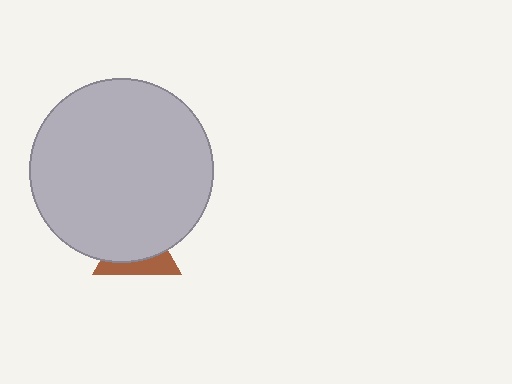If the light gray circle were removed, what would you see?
You would see the complete brown triangle.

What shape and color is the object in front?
The object in front is a light gray circle.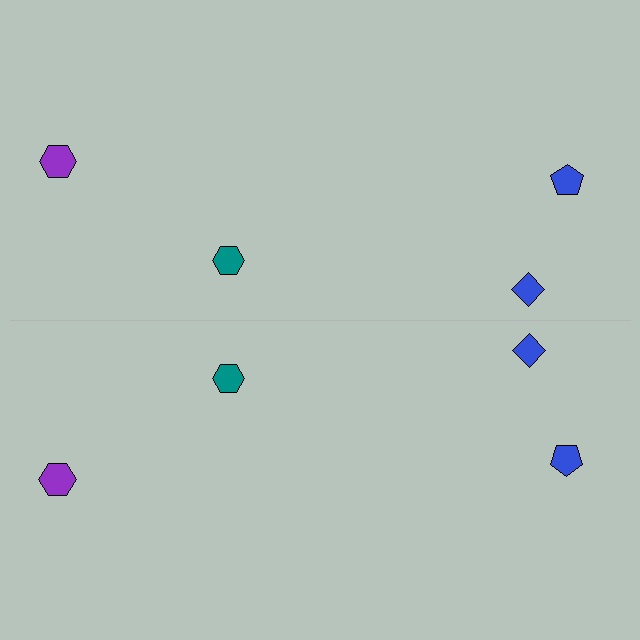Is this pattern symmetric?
Yes, this pattern has bilateral (reflection) symmetry.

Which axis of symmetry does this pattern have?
The pattern has a horizontal axis of symmetry running through the center of the image.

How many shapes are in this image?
There are 8 shapes in this image.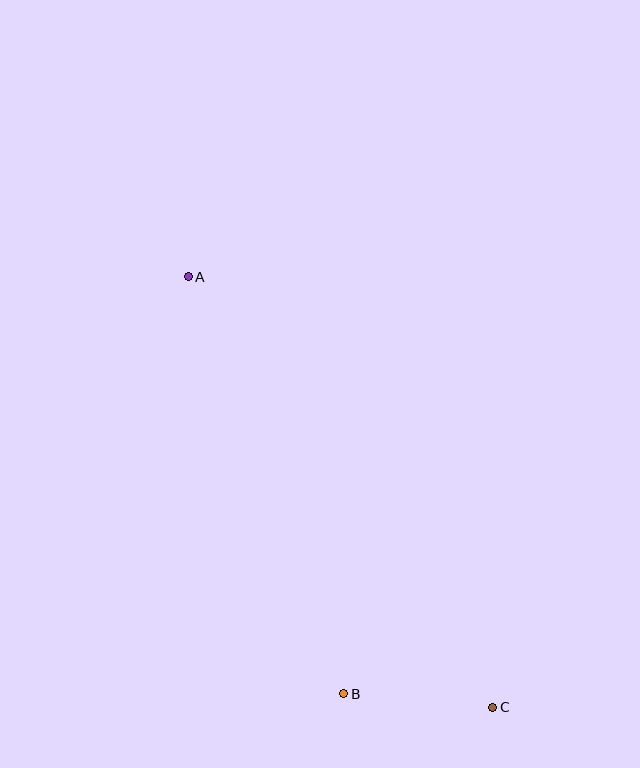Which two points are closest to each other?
Points B and C are closest to each other.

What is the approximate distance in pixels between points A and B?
The distance between A and B is approximately 445 pixels.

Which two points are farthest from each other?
Points A and C are farthest from each other.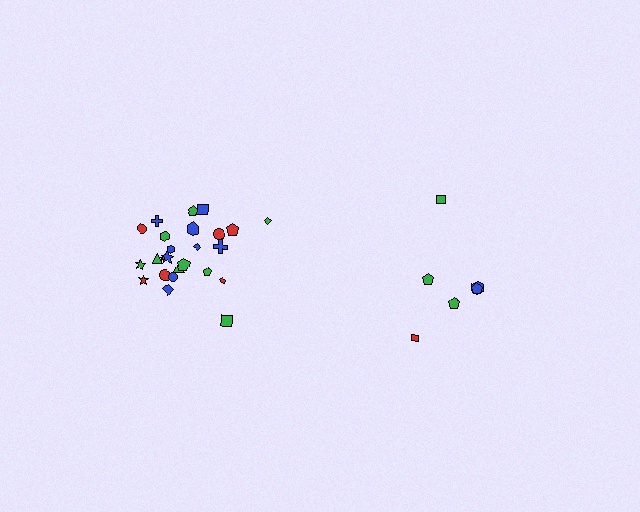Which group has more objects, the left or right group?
The left group.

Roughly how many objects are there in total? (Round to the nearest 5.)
Roughly 30 objects in total.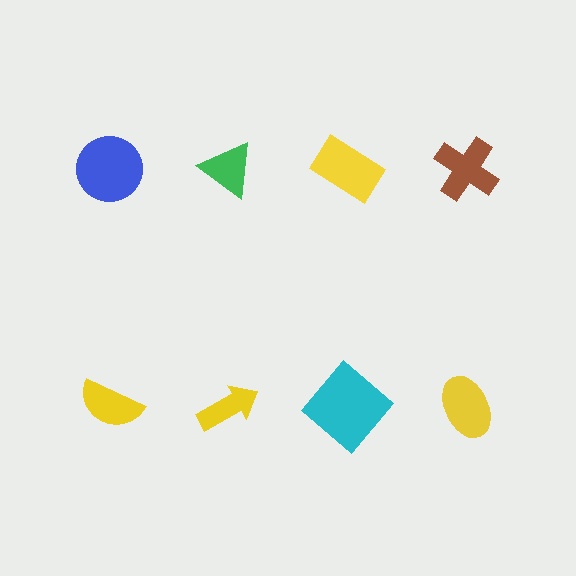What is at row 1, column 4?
A brown cross.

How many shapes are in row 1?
4 shapes.